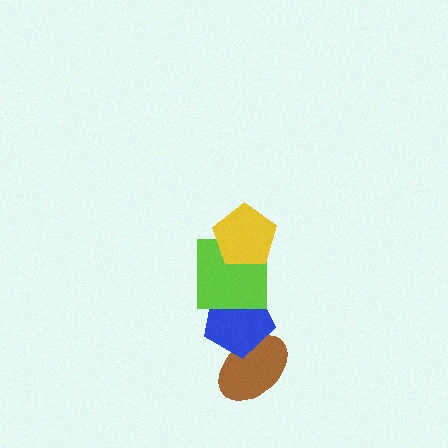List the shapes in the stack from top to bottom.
From top to bottom: the yellow pentagon, the lime square, the blue pentagon, the brown ellipse.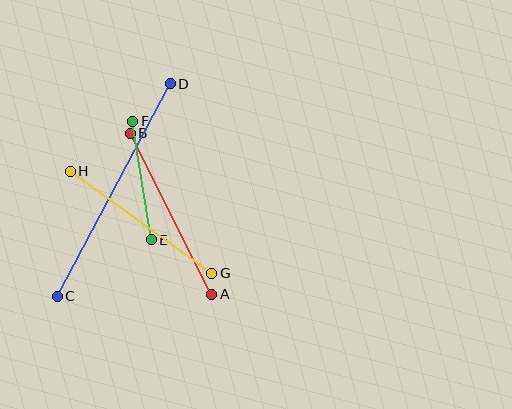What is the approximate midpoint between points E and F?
The midpoint is at approximately (142, 180) pixels.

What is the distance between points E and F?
The distance is approximately 120 pixels.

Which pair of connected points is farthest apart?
Points C and D are farthest apart.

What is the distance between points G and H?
The distance is approximately 174 pixels.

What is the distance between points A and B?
The distance is approximately 180 pixels.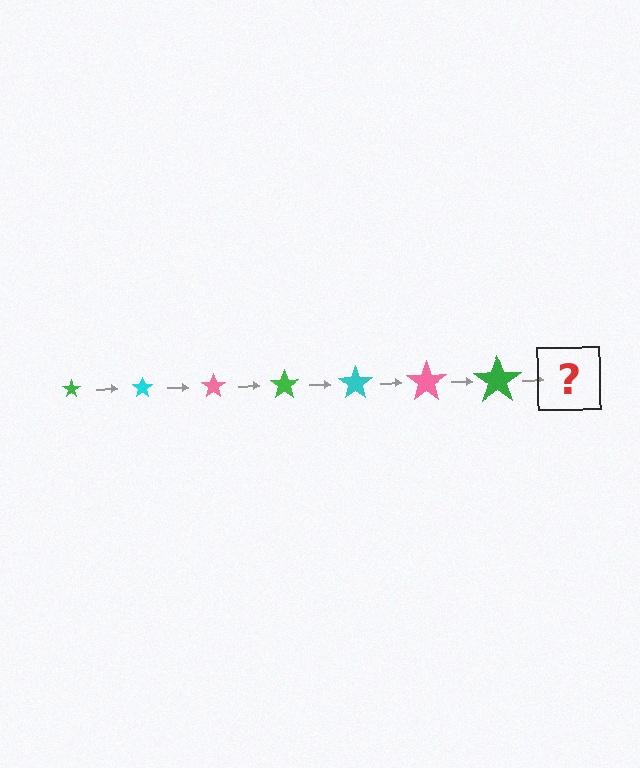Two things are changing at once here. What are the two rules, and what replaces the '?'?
The two rules are that the star grows larger each step and the color cycles through green, cyan, and pink. The '?' should be a cyan star, larger than the previous one.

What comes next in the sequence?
The next element should be a cyan star, larger than the previous one.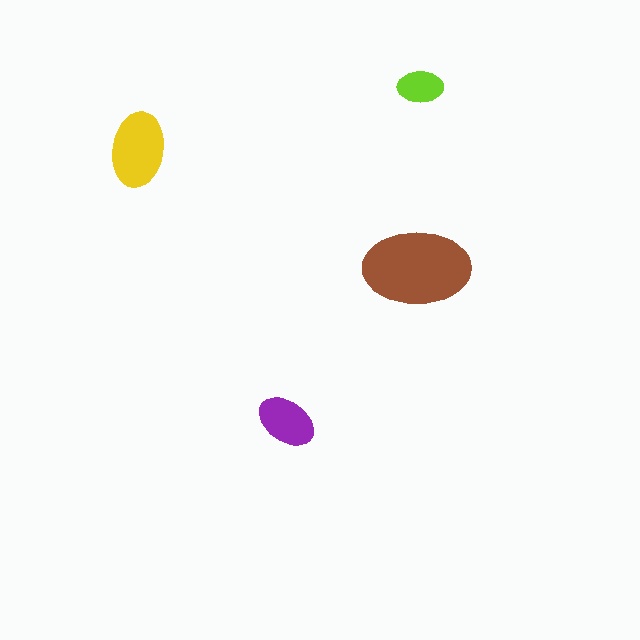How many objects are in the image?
There are 4 objects in the image.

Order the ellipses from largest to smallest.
the brown one, the yellow one, the purple one, the lime one.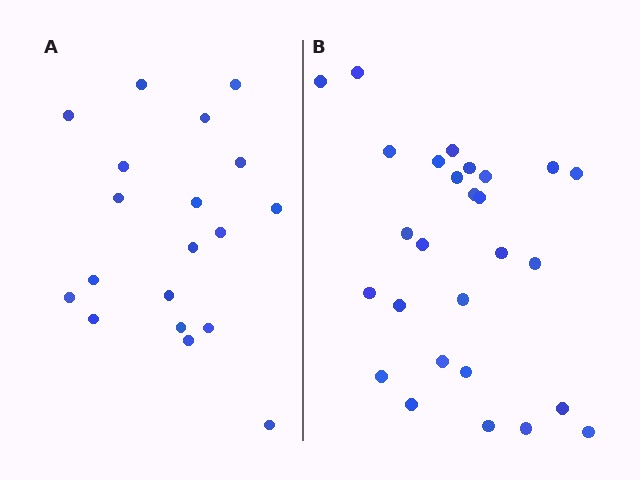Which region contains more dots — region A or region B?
Region B (the right region) has more dots.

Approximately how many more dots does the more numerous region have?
Region B has roughly 8 or so more dots than region A.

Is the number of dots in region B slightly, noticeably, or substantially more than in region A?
Region B has noticeably more, but not dramatically so. The ratio is roughly 1.4 to 1.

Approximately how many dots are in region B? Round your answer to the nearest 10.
About 30 dots. (The exact count is 27, which rounds to 30.)